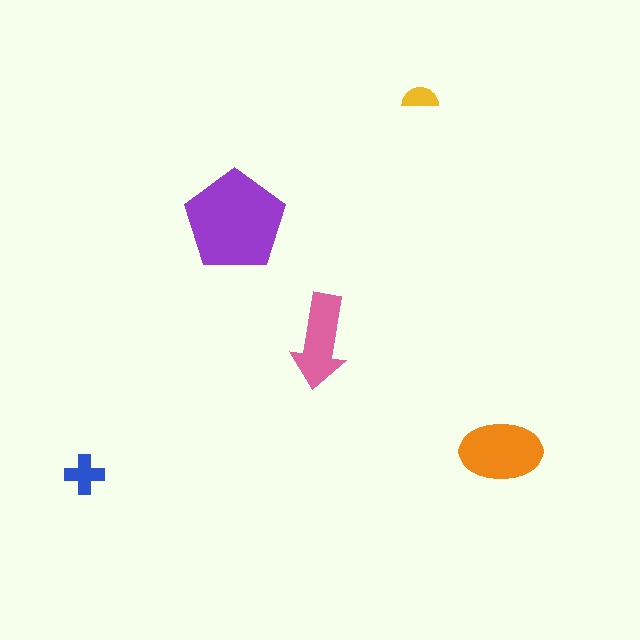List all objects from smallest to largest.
The yellow semicircle, the blue cross, the pink arrow, the orange ellipse, the purple pentagon.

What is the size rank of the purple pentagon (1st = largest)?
1st.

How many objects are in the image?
There are 5 objects in the image.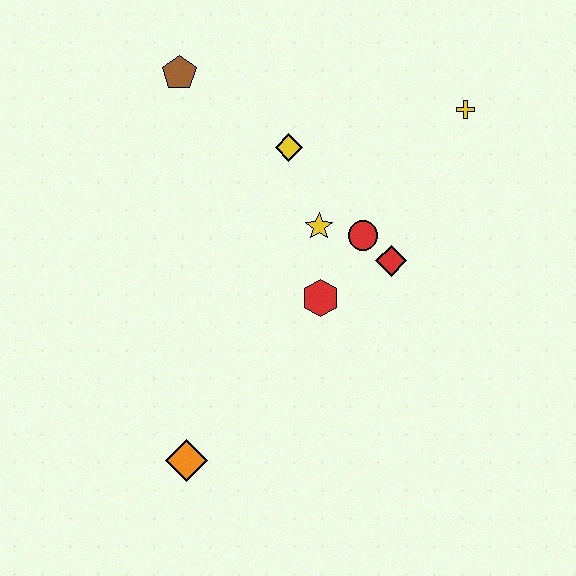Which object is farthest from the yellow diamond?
The orange diamond is farthest from the yellow diamond.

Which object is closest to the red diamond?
The red circle is closest to the red diamond.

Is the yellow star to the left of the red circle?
Yes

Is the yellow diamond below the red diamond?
No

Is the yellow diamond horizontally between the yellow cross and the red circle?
No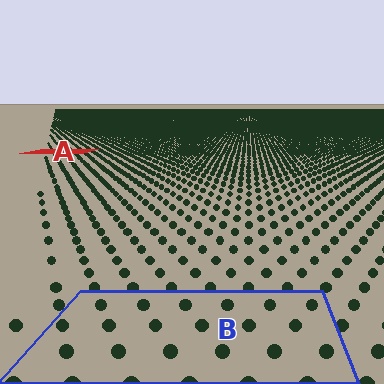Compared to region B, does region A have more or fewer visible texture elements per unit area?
Region A has more texture elements per unit area — they are packed more densely because it is farther away.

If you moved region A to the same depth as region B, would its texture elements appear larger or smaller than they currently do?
They would appear larger. At a closer depth, the same texture elements are projected at a bigger on-screen size.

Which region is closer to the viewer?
Region B is closer. The texture elements there are larger and more spread out.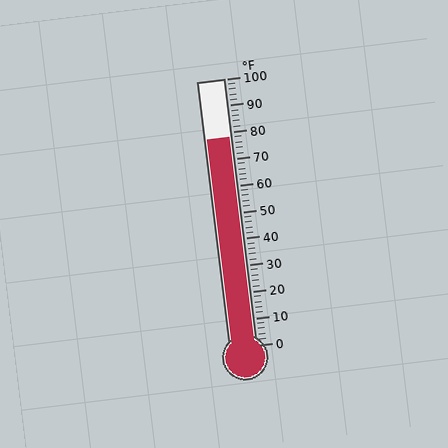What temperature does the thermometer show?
The thermometer shows approximately 78°F.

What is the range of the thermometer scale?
The thermometer scale ranges from 0°F to 100°F.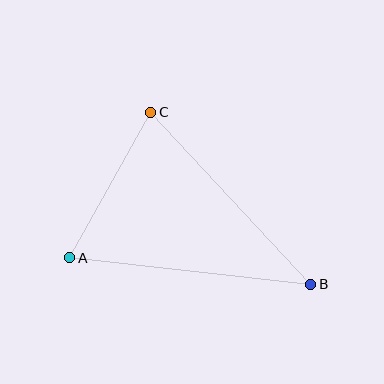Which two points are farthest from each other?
Points A and B are farthest from each other.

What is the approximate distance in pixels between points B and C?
The distance between B and C is approximately 235 pixels.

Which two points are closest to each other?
Points A and C are closest to each other.